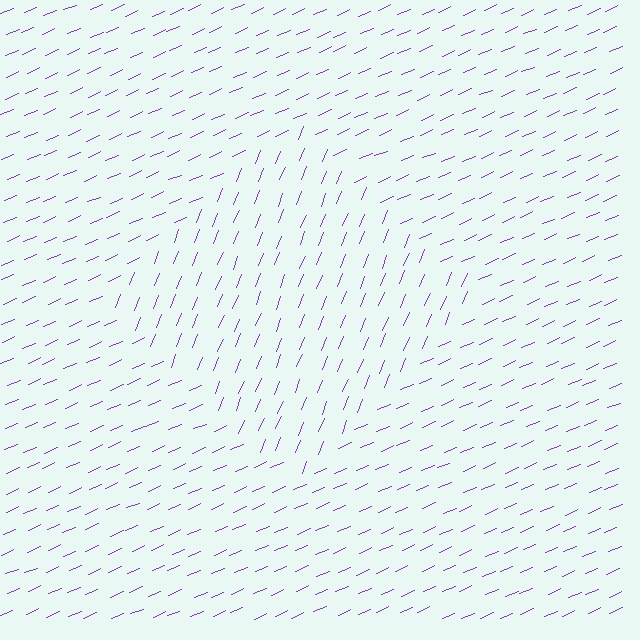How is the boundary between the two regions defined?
The boundary is defined purely by a change in line orientation (approximately 45 degrees difference). All lines are the same color and thickness.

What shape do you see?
I see a diamond.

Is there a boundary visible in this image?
Yes, there is a texture boundary formed by a change in line orientation.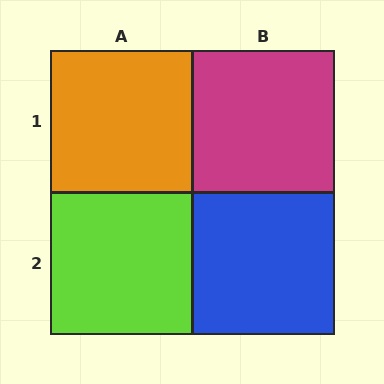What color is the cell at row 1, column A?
Orange.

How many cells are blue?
1 cell is blue.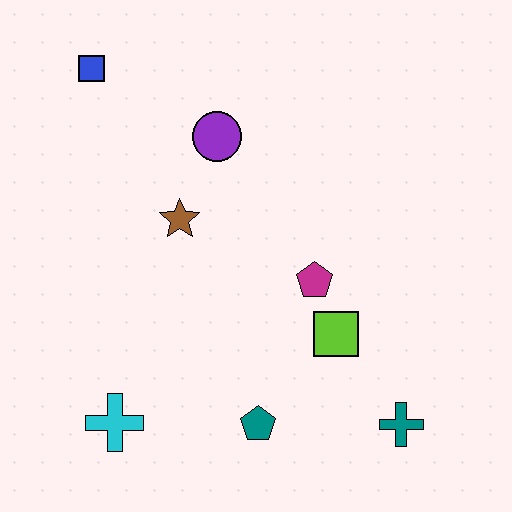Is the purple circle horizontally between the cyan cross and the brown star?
No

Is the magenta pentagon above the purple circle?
No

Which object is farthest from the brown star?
The teal cross is farthest from the brown star.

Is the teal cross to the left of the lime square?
No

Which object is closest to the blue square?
The purple circle is closest to the blue square.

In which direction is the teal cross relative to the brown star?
The teal cross is to the right of the brown star.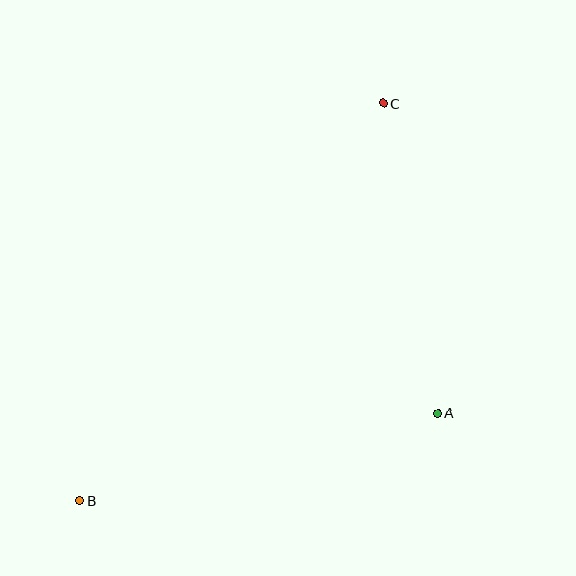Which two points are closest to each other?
Points A and C are closest to each other.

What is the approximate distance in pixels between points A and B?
The distance between A and B is approximately 368 pixels.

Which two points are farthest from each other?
Points B and C are farthest from each other.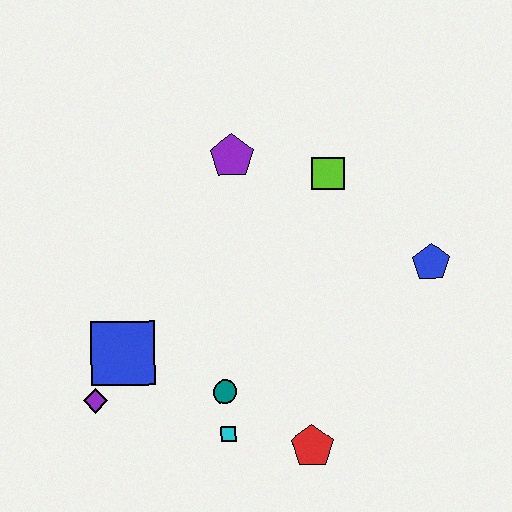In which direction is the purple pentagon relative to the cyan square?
The purple pentagon is above the cyan square.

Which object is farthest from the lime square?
The purple diamond is farthest from the lime square.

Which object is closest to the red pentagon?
The cyan square is closest to the red pentagon.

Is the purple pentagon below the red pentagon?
No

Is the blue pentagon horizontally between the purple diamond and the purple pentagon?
No